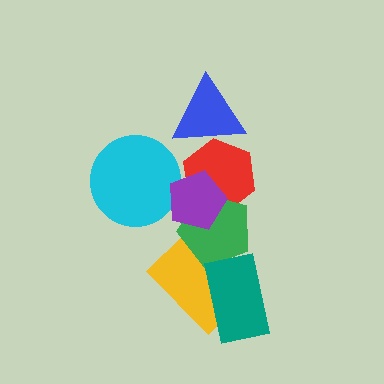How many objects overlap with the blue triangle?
1 object overlaps with the blue triangle.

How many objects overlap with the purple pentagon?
3 objects overlap with the purple pentagon.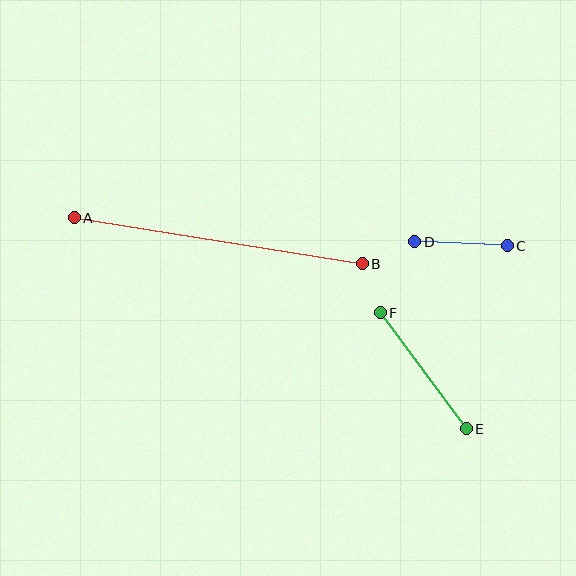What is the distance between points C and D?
The distance is approximately 93 pixels.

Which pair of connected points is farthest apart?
Points A and B are farthest apart.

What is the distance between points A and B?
The distance is approximately 291 pixels.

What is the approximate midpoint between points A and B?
The midpoint is at approximately (218, 241) pixels.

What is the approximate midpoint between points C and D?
The midpoint is at approximately (461, 244) pixels.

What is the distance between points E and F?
The distance is approximately 144 pixels.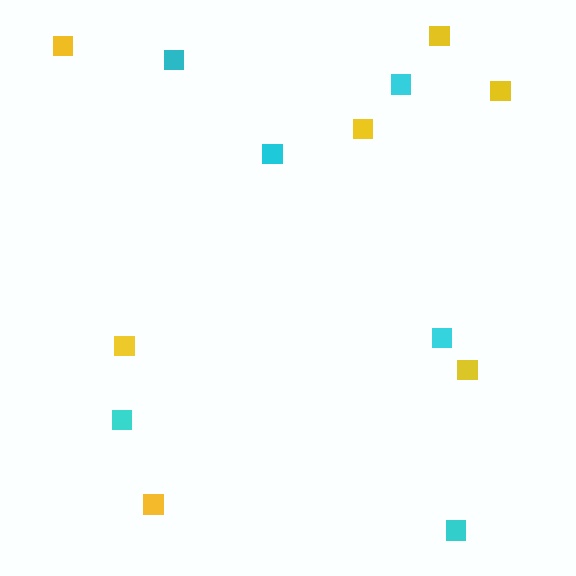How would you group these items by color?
There are 2 groups: one group of yellow squares (7) and one group of cyan squares (6).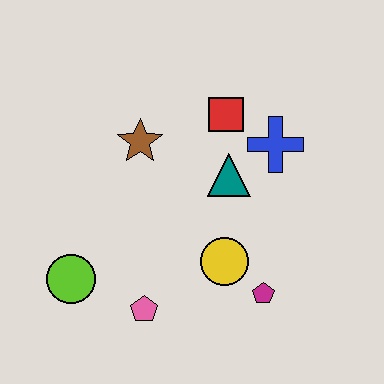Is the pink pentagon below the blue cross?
Yes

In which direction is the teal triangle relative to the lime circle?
The teal triangle is to the right of the lime circle.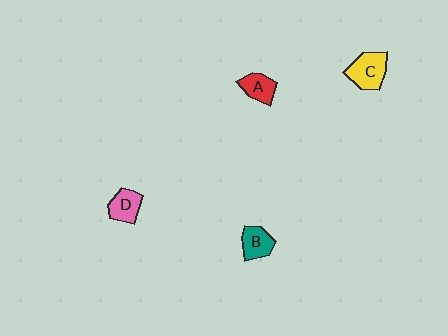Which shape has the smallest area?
Shape A (red).